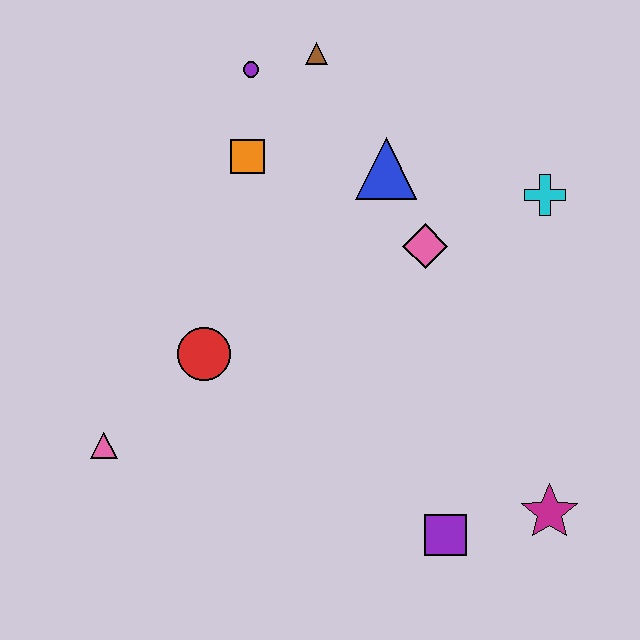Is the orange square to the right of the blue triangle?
No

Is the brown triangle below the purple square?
No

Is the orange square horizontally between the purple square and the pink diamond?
No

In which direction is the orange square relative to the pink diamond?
The orange square is to the left of the pink diamond.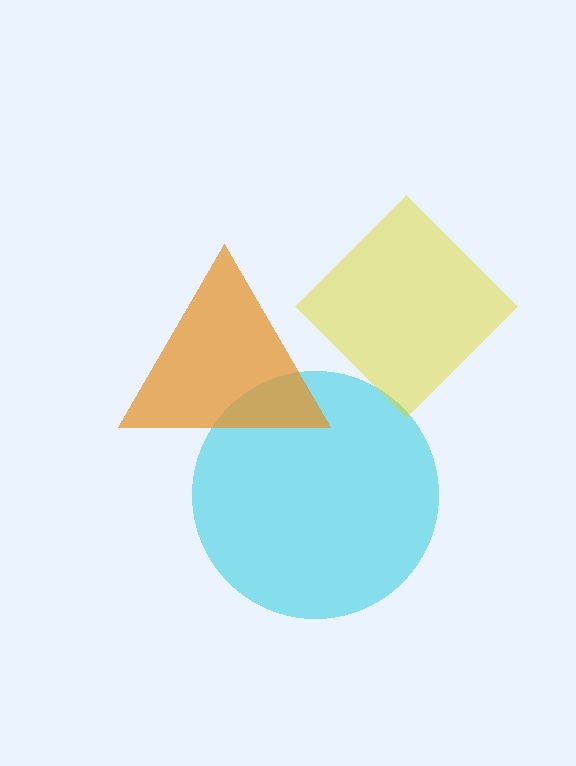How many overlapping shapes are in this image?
There are 3 overlapping shapes in the image.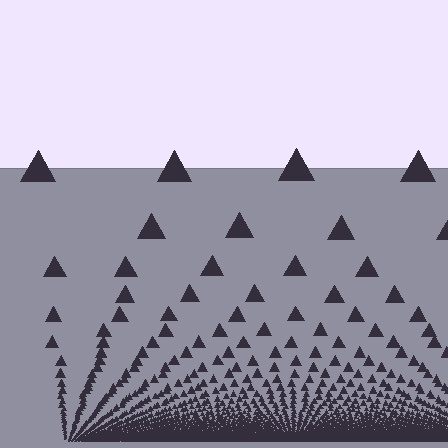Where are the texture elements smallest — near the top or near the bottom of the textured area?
Near the bottom.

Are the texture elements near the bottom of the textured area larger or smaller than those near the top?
Smaller. The gradient is inverted — elements near the bottom are smaller and denser.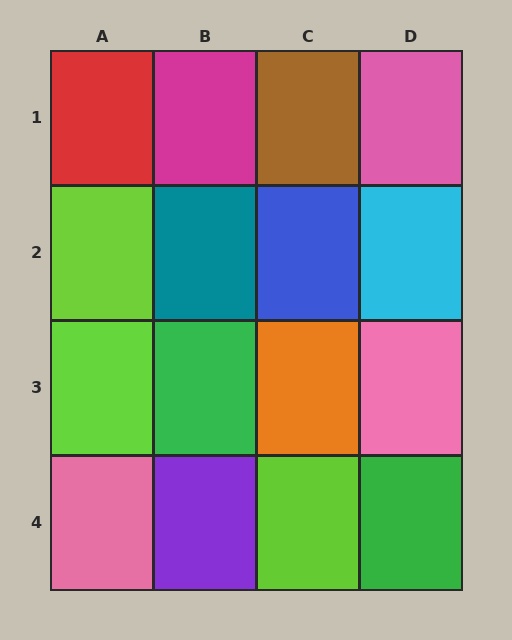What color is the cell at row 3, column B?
Green.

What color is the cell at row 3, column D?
Pink.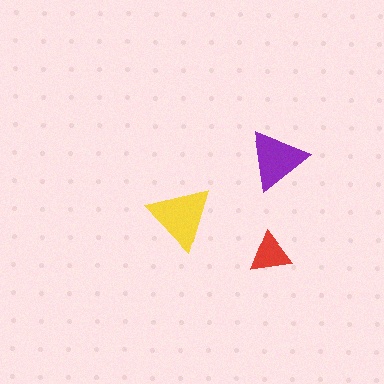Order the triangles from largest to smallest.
the yellow one, the purple one, the red one.